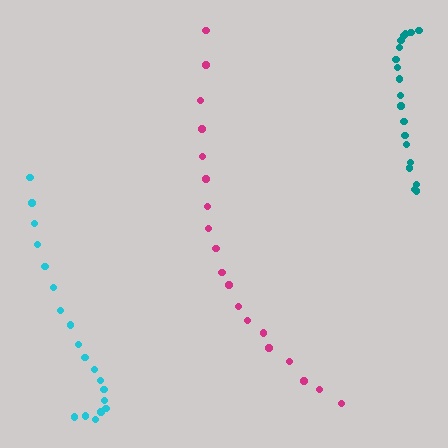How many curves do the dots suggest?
There are 3 distinct paths.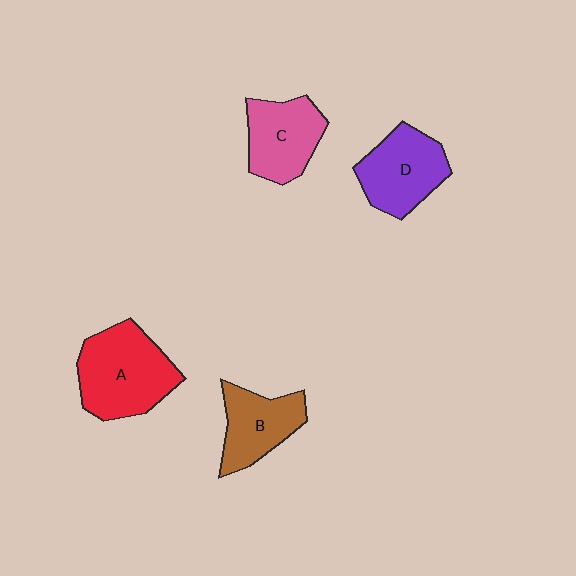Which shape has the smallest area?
Shape B (brown).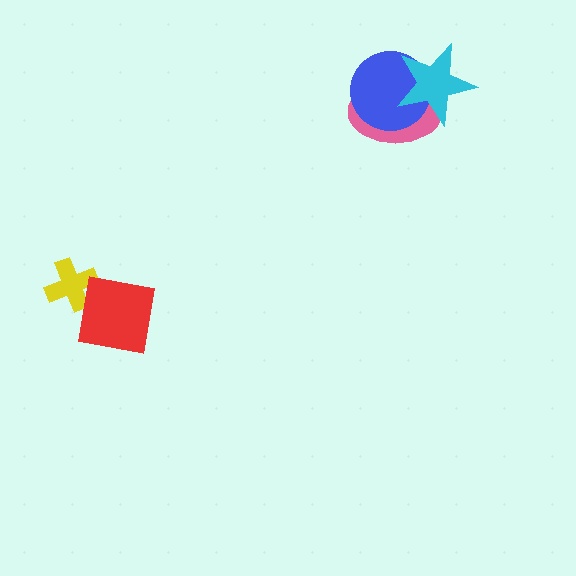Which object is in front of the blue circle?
The cyan star is in front of the blue circle.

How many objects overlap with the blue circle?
2 objects overlap with the blue circle.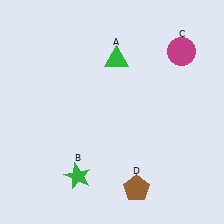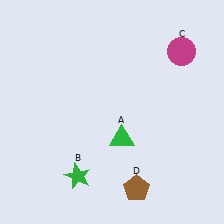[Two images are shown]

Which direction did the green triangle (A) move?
The green triangle (A) moved down.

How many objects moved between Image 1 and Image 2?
1 object moved between the two images.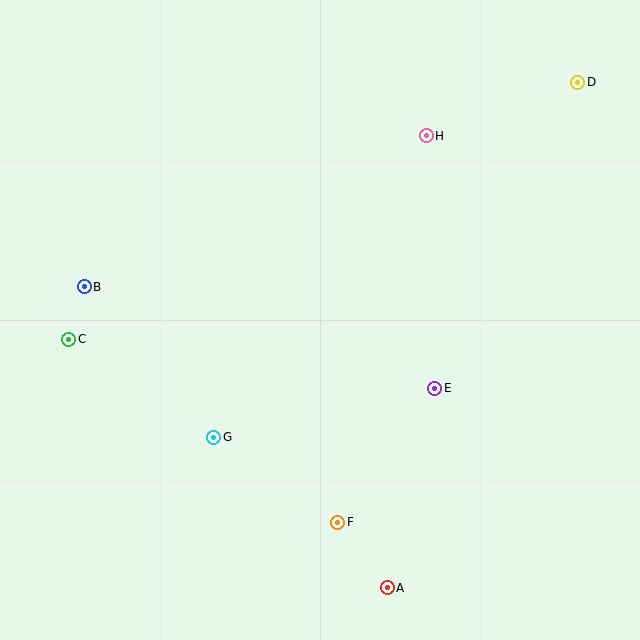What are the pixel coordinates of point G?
Point G is at (214, 437).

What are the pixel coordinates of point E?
Point E is at (435, 388).